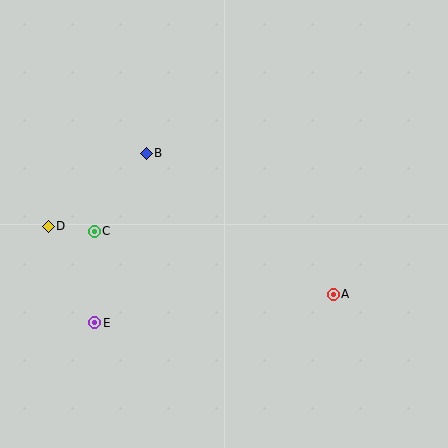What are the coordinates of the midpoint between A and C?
The midpoint between A and C is at (214, 263).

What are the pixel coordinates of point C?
Point C is at (94, 231).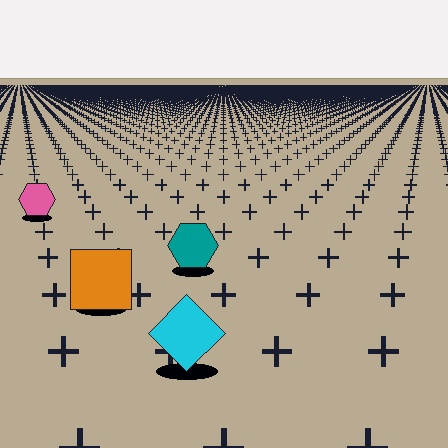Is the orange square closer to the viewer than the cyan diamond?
No. The cyan diamond is closer — you can tell from the texture gradient: the ground texture is coarser near it.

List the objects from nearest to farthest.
From nearest to farthest: the cyan diamond, the orange square, the teal hexagon, the pink hexagon.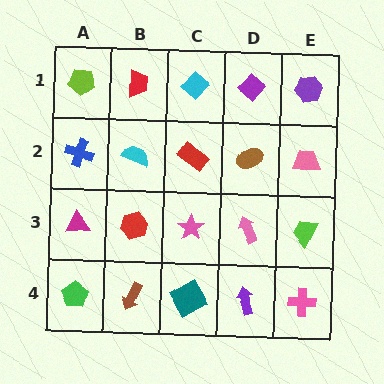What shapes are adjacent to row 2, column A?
A lime pentagon (row 1, column A), a magenta triangle (row 3, column A), a cyan semicircle (row 2, column B).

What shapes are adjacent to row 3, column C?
A red rectangle (row 2, column C), a teal square (row 4, column C), a red hexagon (row 3, column B), a pink arrow (row 3, column D).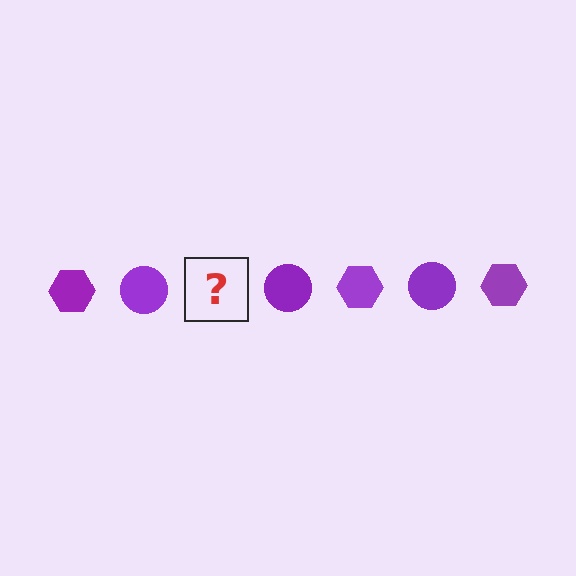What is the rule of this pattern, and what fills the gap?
The rule is that the pattern cycles through hexagon, circle shapes in purple. The gap should be filled with a purple hexagon.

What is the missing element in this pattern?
The missing element is a purple hexagon.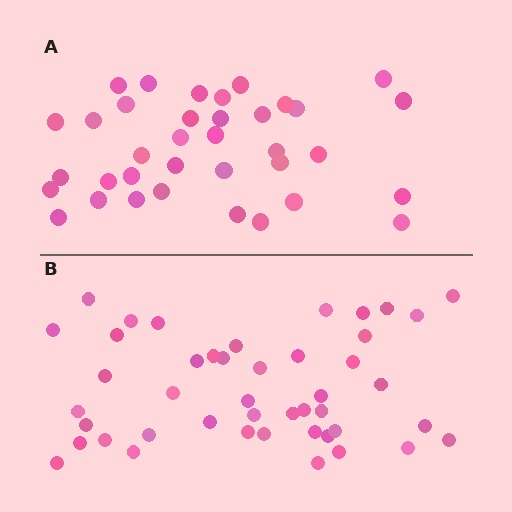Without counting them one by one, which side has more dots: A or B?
Region B (the bottom region) has more dots.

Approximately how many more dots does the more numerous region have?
Region B has roughly 8 or so more dots than region A.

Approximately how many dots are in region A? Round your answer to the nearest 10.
About 40 dots. (The exact count is 36, which rounds to 40.)